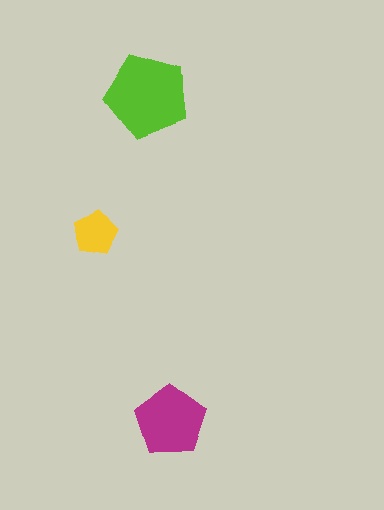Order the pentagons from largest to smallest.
the lime one, the magenta one, the yellow one.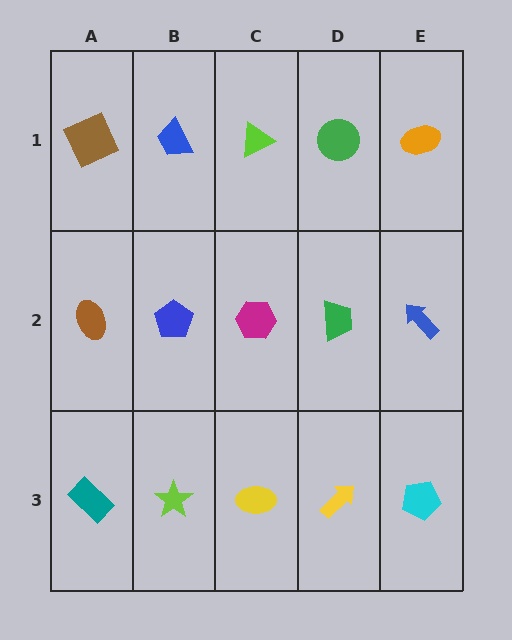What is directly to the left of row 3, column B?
A teal rectangle.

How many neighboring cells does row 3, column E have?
2.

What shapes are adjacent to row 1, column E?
A blue arrow (row 2, column E), a green circle (row 1, column D).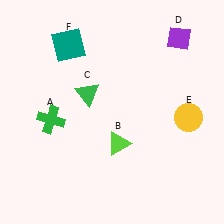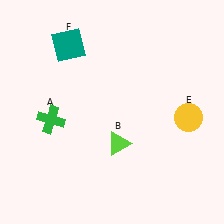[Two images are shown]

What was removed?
The green triangle (C), the purple diamond (D) were removed in Image 2.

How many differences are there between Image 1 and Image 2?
There are 2 differences between the two images.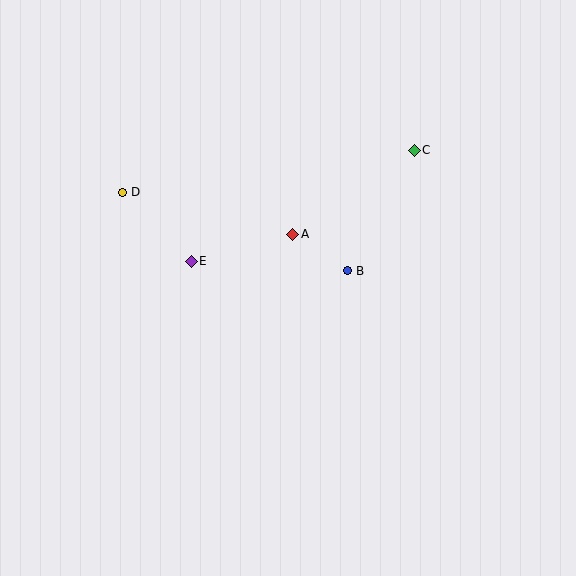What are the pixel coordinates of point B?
Point B is at (348, 271).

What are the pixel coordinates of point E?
Point E is at (191, 261).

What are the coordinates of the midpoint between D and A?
The midpoint between D and A is at (208, 213).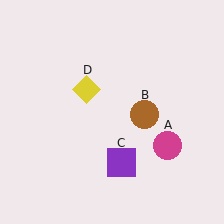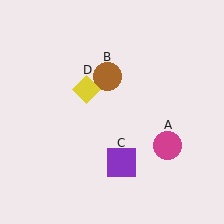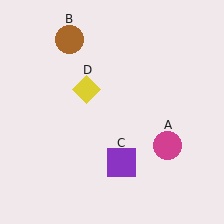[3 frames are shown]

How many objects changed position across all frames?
1 object changed position: brown circle (object B).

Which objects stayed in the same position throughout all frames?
Magenta circle (object A) and purple square (object C) and yellow diamond (object D) remained stationary.